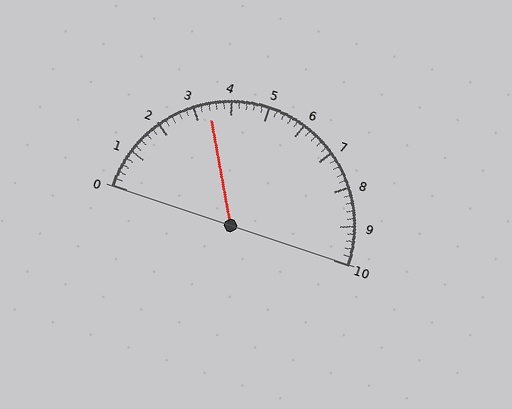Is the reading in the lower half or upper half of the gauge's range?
The reading is in the lower half of the range (0 to 10).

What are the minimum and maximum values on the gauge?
The gauge ranges from 0 to 10.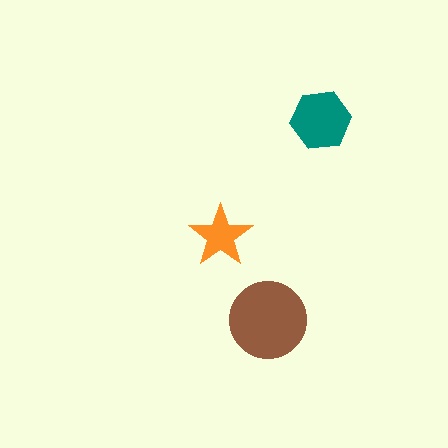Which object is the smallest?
The orange star.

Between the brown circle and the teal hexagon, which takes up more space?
The brown circle.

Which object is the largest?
The brown circle.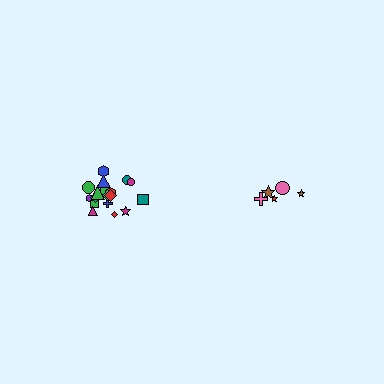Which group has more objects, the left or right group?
The left group.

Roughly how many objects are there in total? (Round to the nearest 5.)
Roughly 25 objects in total.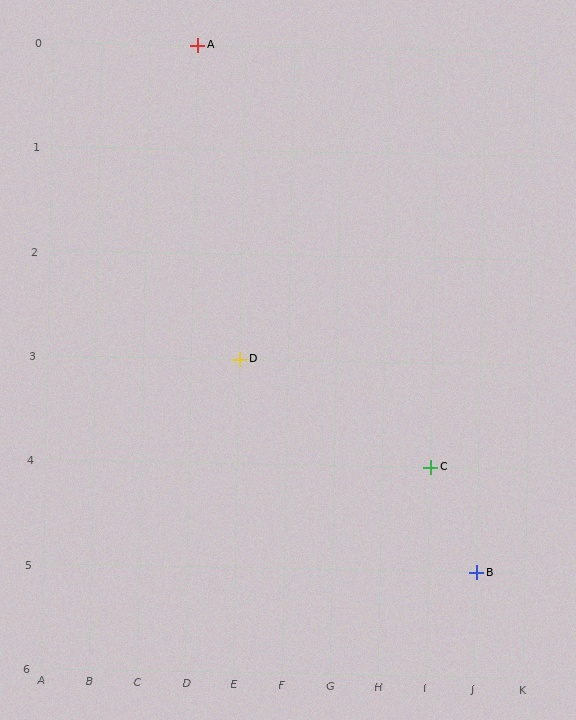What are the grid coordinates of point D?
Point D is at grid coordinates (E, 3).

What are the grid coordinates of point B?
Point B is at grid coordinates (J, 5).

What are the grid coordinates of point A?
Point A is at grid coordinates (D, 0).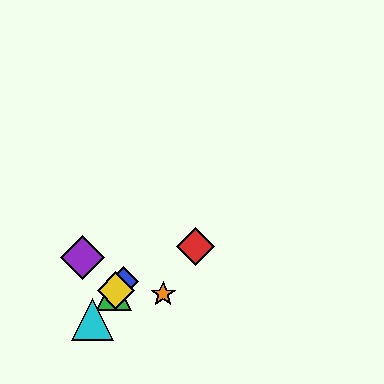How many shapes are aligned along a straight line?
4 shapes (the blue diamond, the green triangle, the yellow diamond, the cyan triangle) are aligned along a straight line.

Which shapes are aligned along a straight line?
The blue diamond, the green triangle, the yellow diamond, the cyan triangle are aligned along a straight line.